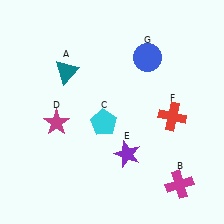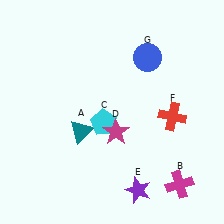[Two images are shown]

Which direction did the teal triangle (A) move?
The teal triangle (A) moved down.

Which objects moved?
The objects that moved are: the teal triangle (A), the magenta star (D), the purple star (E).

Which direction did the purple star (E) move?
The purple star (E) moved down.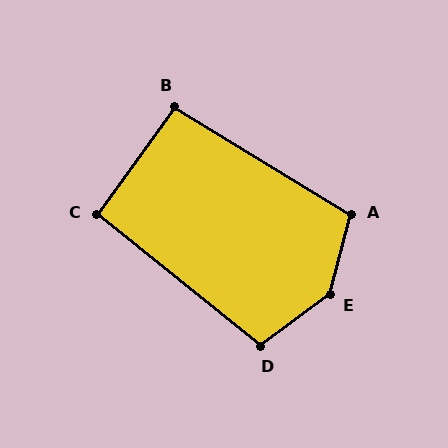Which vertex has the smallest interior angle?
C, at approximately 93 degrees.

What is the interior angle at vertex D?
Approximately 105 degrees (obtuse).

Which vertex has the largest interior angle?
E, at approximately 141 degrees.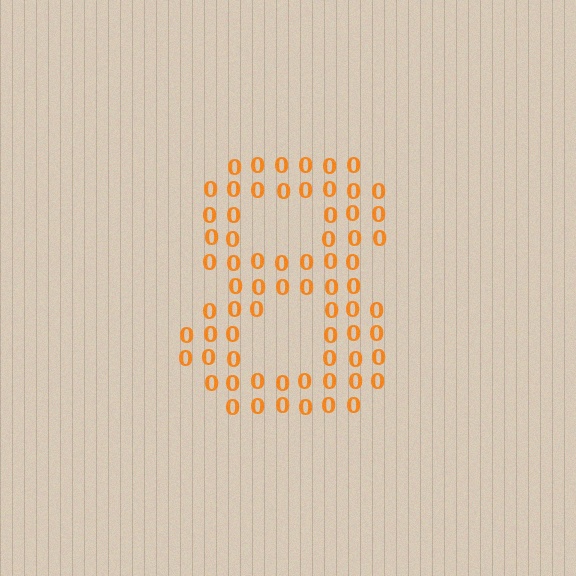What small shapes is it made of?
It is made of small digit 0's.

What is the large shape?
The large shape is the digit 8.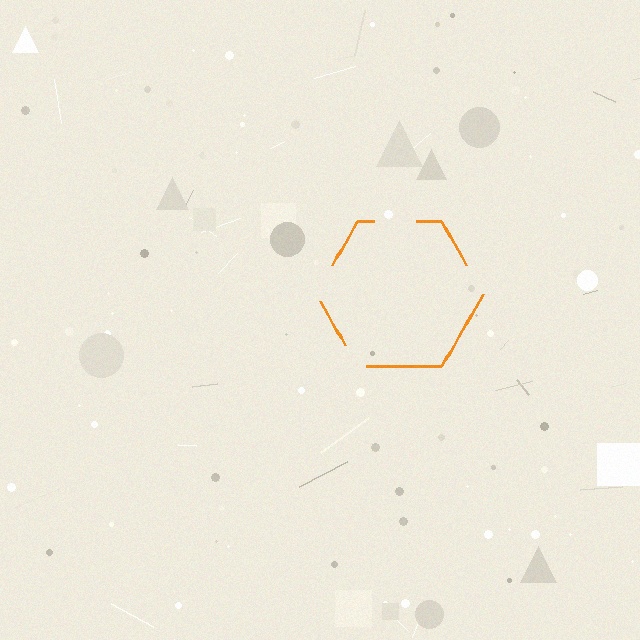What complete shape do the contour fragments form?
The contour fragments form a hexagon.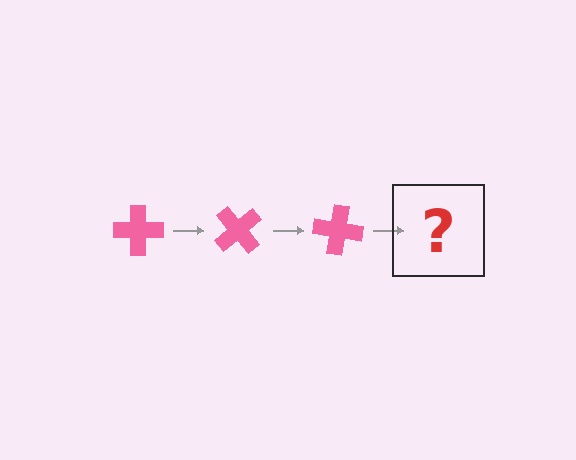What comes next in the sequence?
The next element should be a pink cross rotated 150 degrees.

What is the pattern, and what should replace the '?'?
The pattern is that the cross rotates 50 degrees each step. The '?' should be a pink cross rotated 150 degrees.